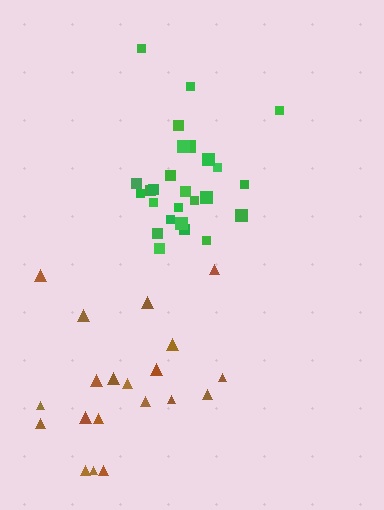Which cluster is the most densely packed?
Green.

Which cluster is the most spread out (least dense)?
Brown.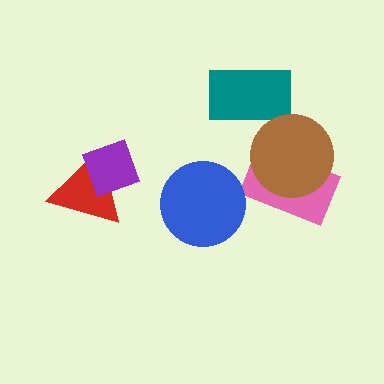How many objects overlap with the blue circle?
0 objects overlap with the blue circle.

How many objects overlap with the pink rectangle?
1 object overlaps with the pink rectangle.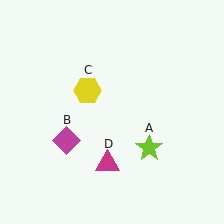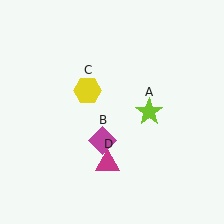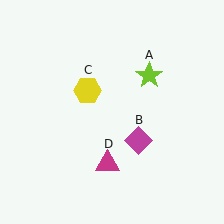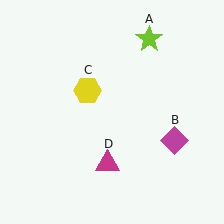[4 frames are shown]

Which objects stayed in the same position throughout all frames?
Yellow hexagon (object C) and magenta triangle (object D) remained stationary.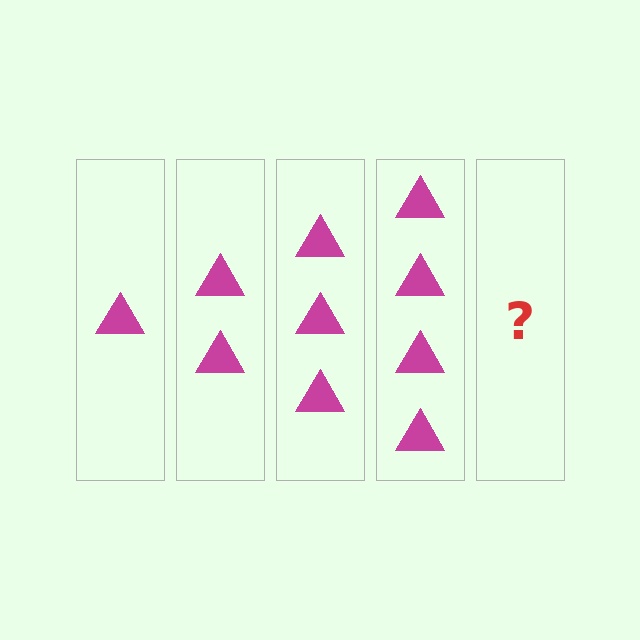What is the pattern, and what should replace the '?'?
The pattern is that each step adds one more triangle. The '?' should be 5 triangles.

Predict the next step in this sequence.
The next step is 5 triangles.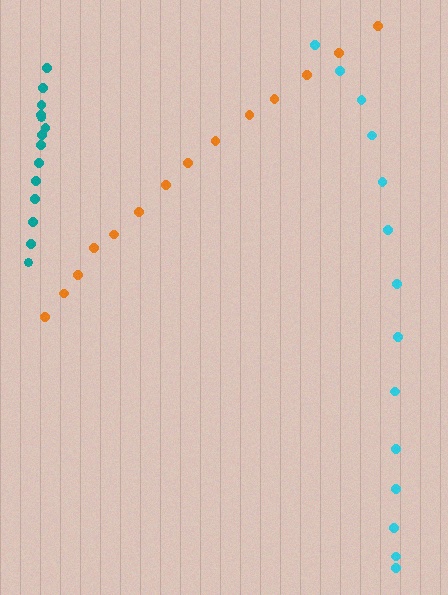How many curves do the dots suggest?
There are 3 distinct paths.